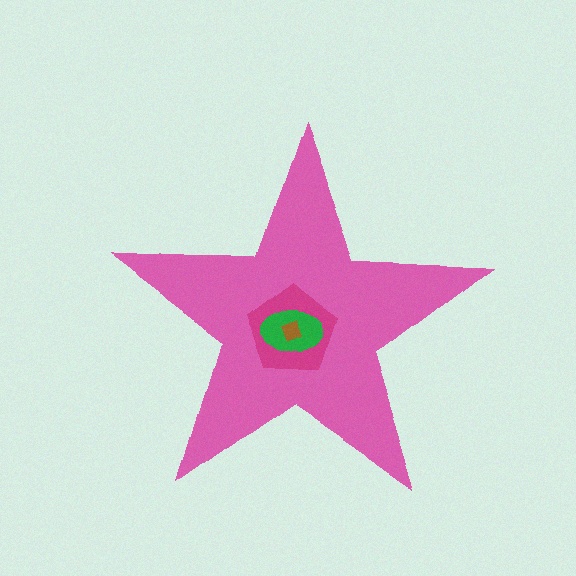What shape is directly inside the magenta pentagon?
The green ellipse.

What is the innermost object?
The brown square.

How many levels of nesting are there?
4.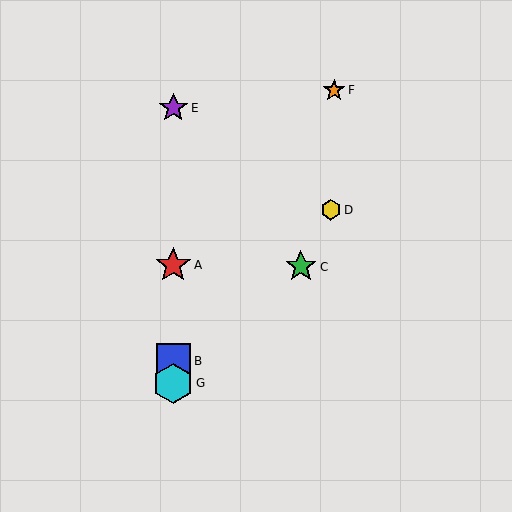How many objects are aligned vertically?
4 objects (A, B, E, G) are aligned vertically.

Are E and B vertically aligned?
Yes, both are at x≈173.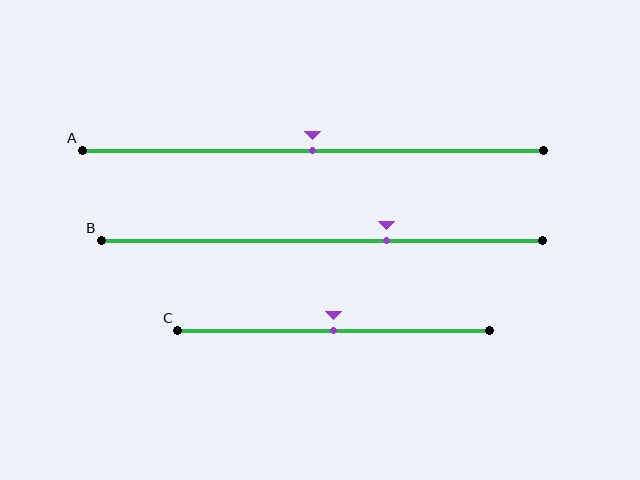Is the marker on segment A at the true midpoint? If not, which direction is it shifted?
Yes, the marker on segment A is at the true midpoint.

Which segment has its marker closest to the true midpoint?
Segment A has its marker closest to the true midpoint.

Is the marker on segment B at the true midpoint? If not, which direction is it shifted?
No, the marker on segment B is shifted to the right by about 15% of the segment length.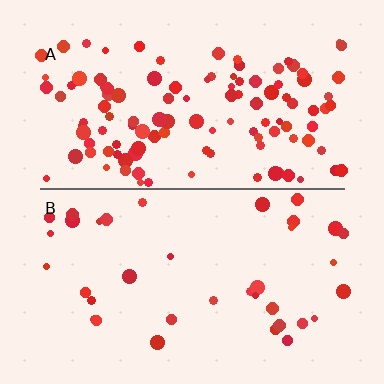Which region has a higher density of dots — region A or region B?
A (the top).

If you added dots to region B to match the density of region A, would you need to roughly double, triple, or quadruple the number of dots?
Approximately triple.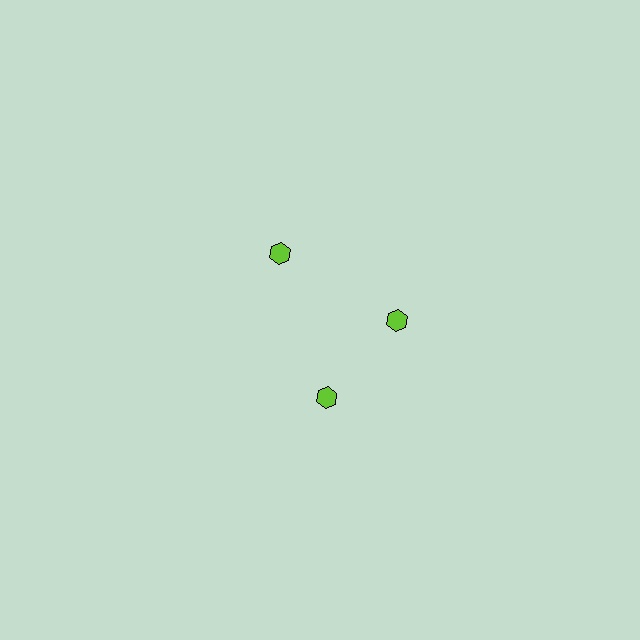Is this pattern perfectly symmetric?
No. The 3 lime hexagons are arranged in a ring, but one element near the 7 o'clock position is rotated out of alignment along the ring, breaking the 3-fold rotational symmetry.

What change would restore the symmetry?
The symmetry would be restored by rotating it back into even spacing with its neighbors so that all 3 hexagons sit at equal angles and equal distance from the center.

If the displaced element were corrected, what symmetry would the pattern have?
It would have 3-fold rotational symmetry — the pattern would map onto itself every 120 degrees.